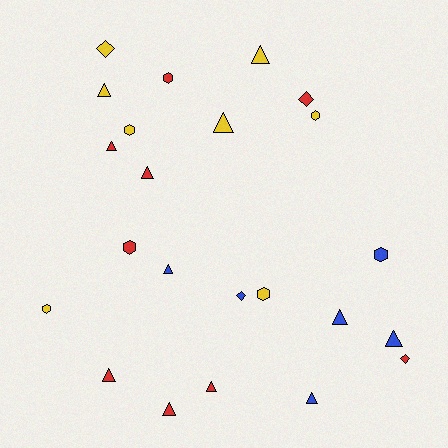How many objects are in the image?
There are 23 objects.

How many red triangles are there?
There are 5 red triangles.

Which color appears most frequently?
Red, with 9 objects.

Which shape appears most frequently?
Triangle, with 12 objects.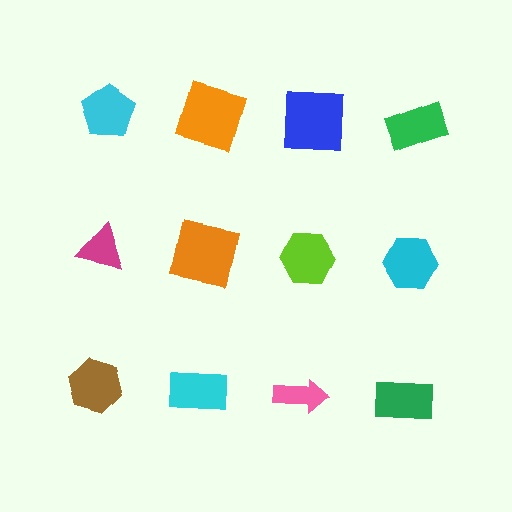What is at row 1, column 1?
A cyan pentagon.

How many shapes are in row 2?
4 shapes.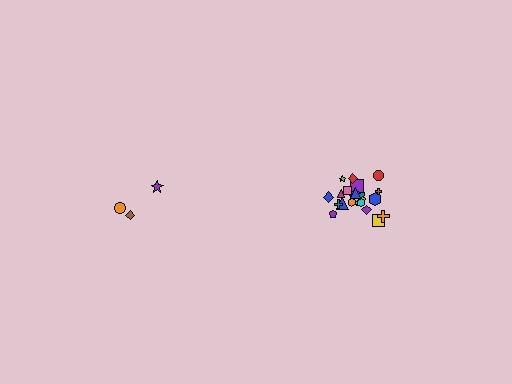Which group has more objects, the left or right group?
The right group.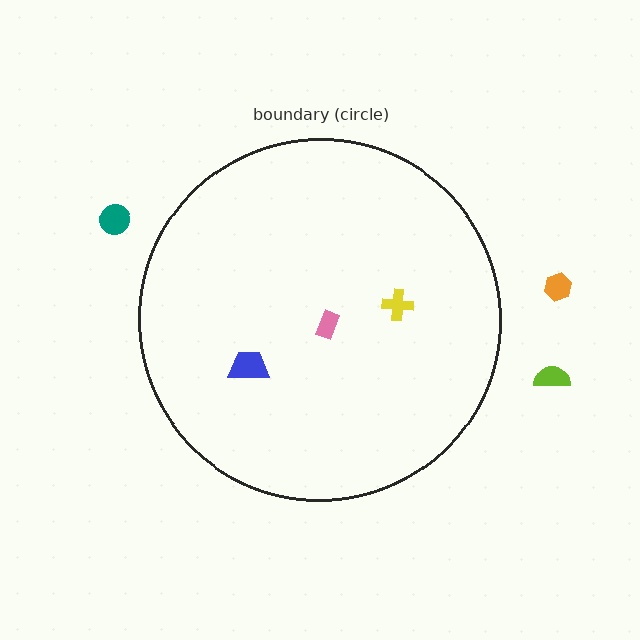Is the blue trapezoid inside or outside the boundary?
Inside.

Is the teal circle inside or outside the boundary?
Outside.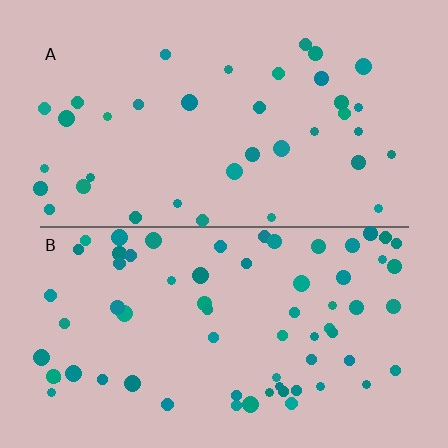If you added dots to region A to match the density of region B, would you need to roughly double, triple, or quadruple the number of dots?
Approximately double.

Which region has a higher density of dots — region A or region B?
B (the bottom).